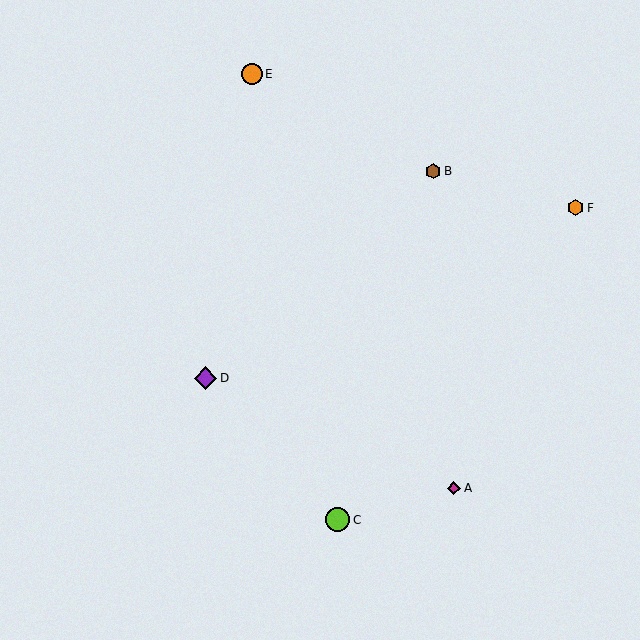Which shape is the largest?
The lime circle (labeled C) is the largest.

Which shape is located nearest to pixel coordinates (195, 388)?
The purple diamond (labeled D) at (205, 378) is nearest to that location.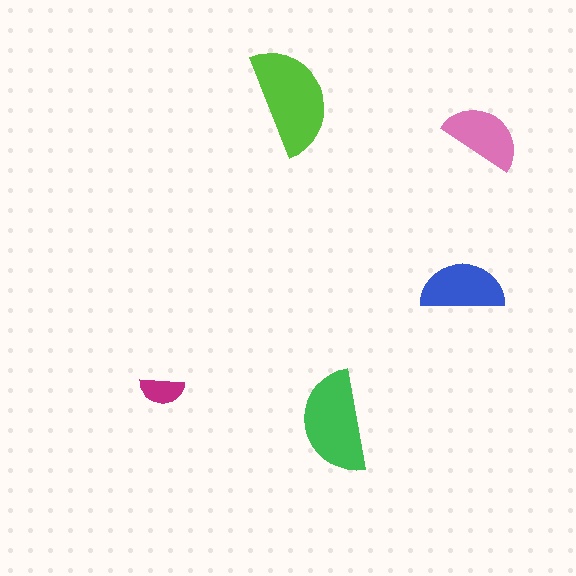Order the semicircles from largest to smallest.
the lime one, the green one, the blue one, the pink one, the magenta one.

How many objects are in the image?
There are 5 objects in the image.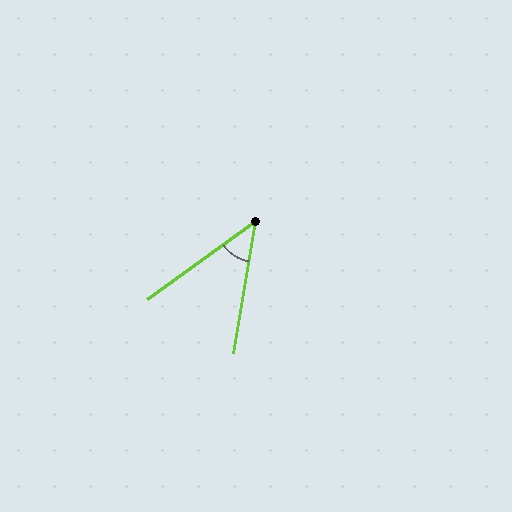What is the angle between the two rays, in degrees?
Approximately 45 degrees.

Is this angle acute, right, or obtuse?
It is acute.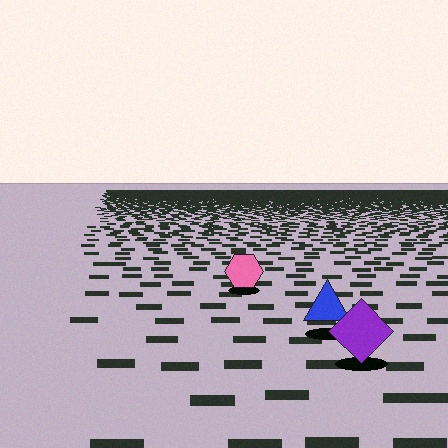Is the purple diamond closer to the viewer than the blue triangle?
Yes. The purple diamond is closer — you can tell from the texture gradient: the ground texture is coarser near it.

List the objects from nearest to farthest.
From nearest to farthest: the purple diamond, the blue triangle, the pink hexagon.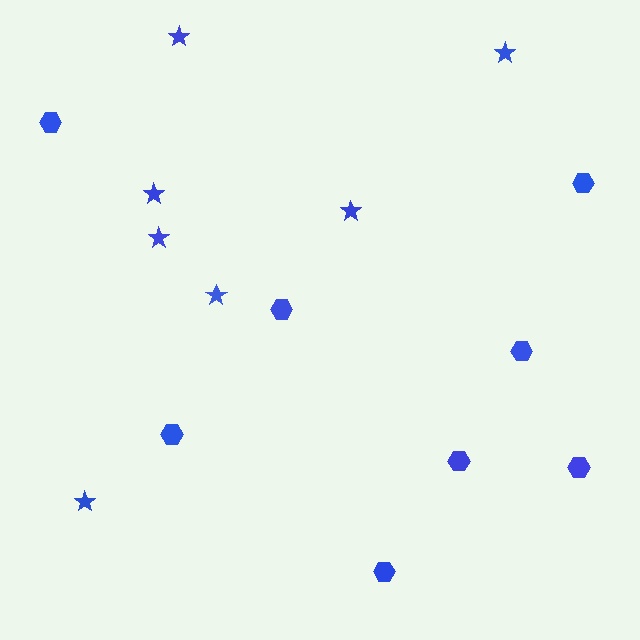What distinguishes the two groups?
There are 2 groups: one group of stars (7) and one group of hexagons (8).